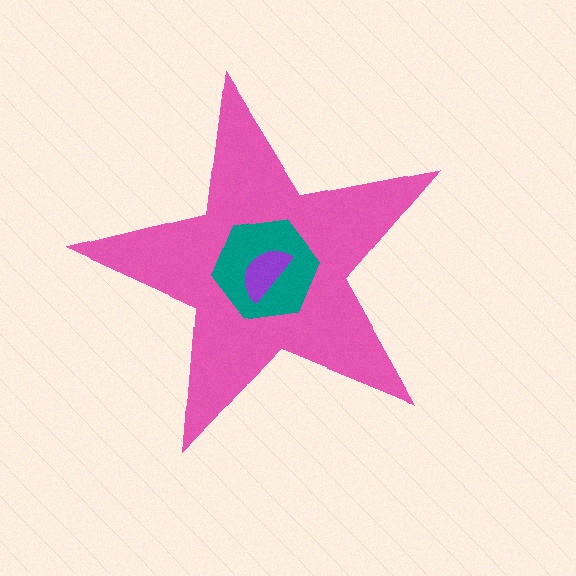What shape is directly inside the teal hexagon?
The purple semicircle.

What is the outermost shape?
The pink star.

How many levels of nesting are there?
3.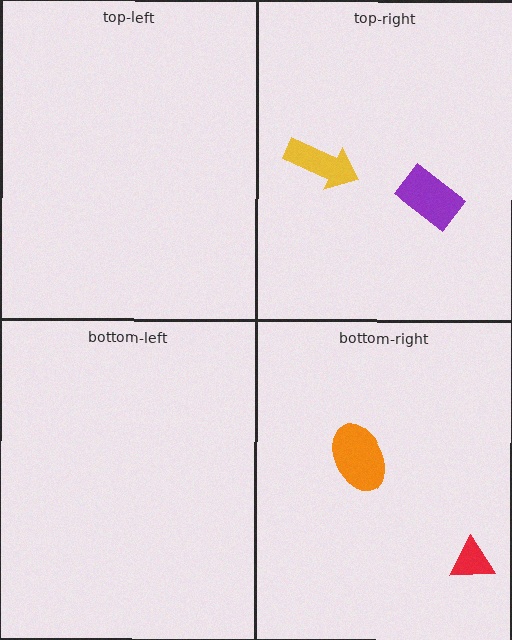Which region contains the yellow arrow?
The top-right region.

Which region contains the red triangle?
The bottom-right region.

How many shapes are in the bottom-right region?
2.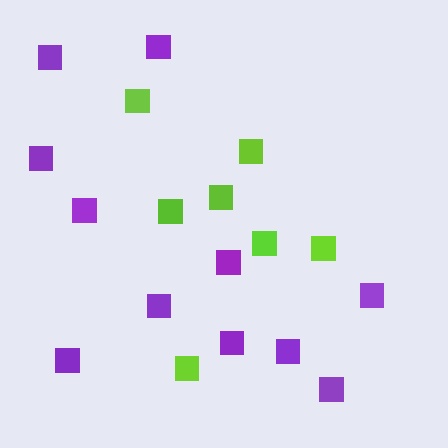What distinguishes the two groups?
There are 2 groups: one group of purple squares (11) and one group of lime squares (7).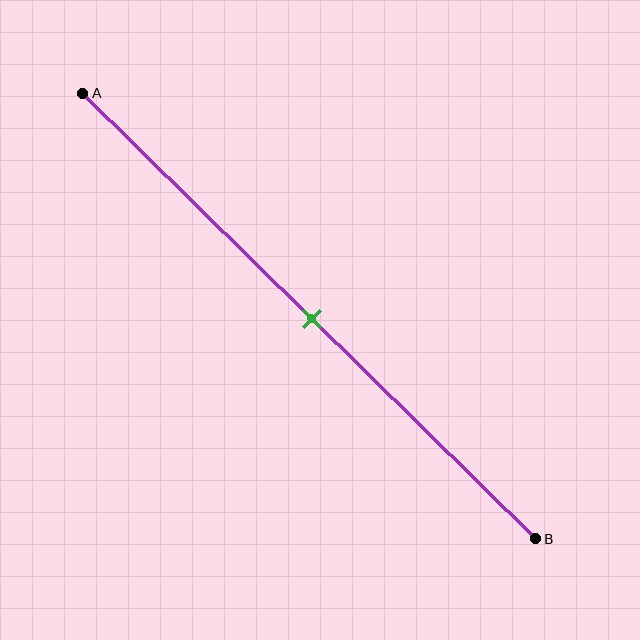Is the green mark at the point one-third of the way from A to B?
No, the mark is at about 50% from A, not at the 33% one-third point.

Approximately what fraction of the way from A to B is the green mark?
The green mark is approximately 50% of the way from A to B.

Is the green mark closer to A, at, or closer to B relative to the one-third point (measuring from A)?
The green mark is closer to point B than the one-third point of segment AB.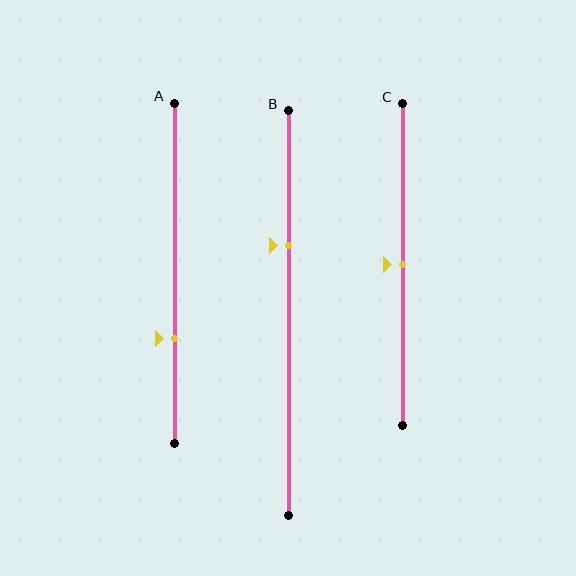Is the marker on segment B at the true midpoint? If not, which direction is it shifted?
No, the marker on segment B is shifted upward by about 17% of the segment length.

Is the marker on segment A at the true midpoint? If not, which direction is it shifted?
No, the marker on segment A is shifted downward by about 19% of the segment length.